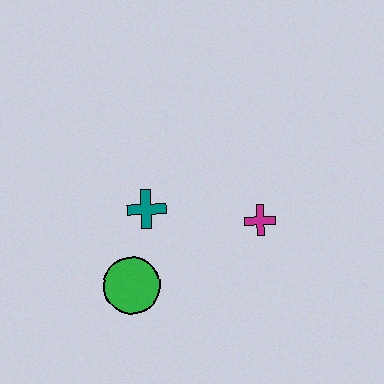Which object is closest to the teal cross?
The green circle is closest to the teal cross.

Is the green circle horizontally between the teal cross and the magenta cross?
No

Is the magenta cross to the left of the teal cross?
No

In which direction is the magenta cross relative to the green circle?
The magenta cross is to the right of the green circle.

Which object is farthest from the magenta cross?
The green circle is farthest from the magenta cross.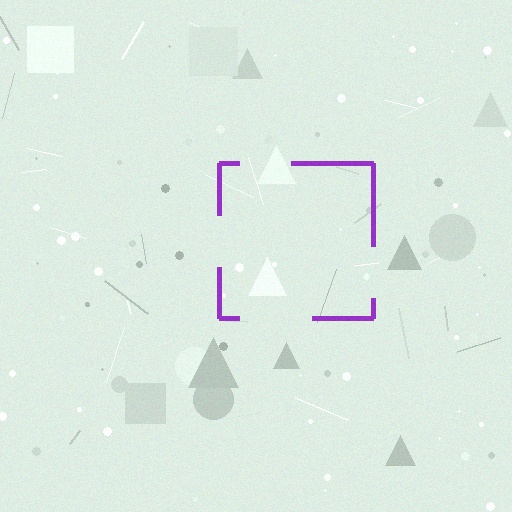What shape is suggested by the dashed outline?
The dashed outline suggests a square.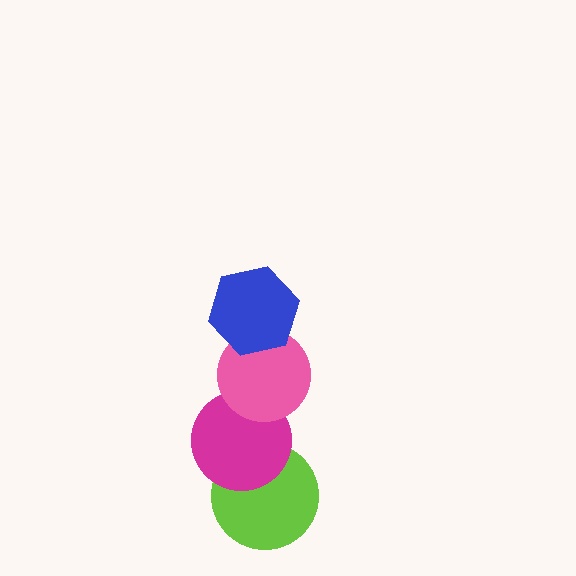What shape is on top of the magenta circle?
The pink circle is on top of the magenta circle.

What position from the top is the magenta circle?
The magenta circle is 3rd from the top.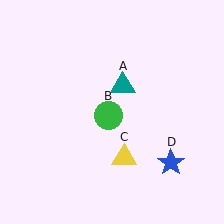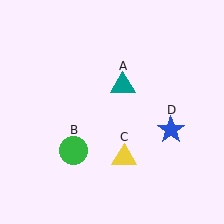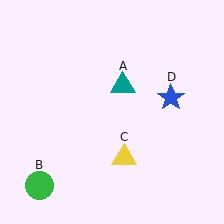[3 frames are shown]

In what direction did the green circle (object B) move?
The green circle (object B) moved down and to the left.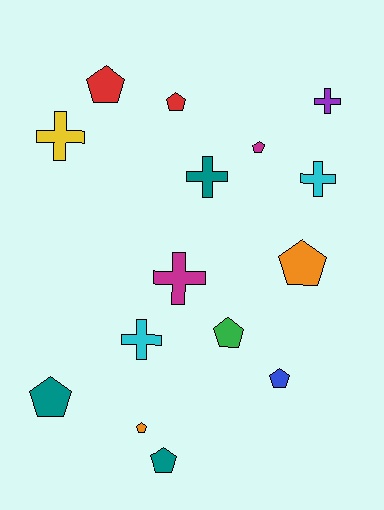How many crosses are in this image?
There are 6 crosses.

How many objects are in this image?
There are 15 objects.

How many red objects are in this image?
There are 2 red objects.